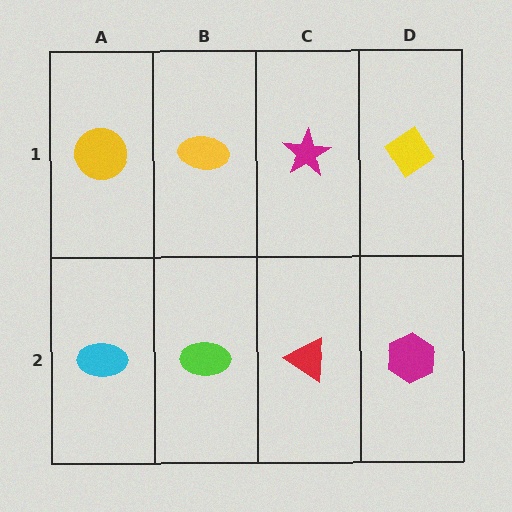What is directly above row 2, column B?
A yellow ellipse.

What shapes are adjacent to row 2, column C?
A magenta star (row 1, column C), a lime ellipse (row 2, column B), a magenta hexagon (row 2, column D).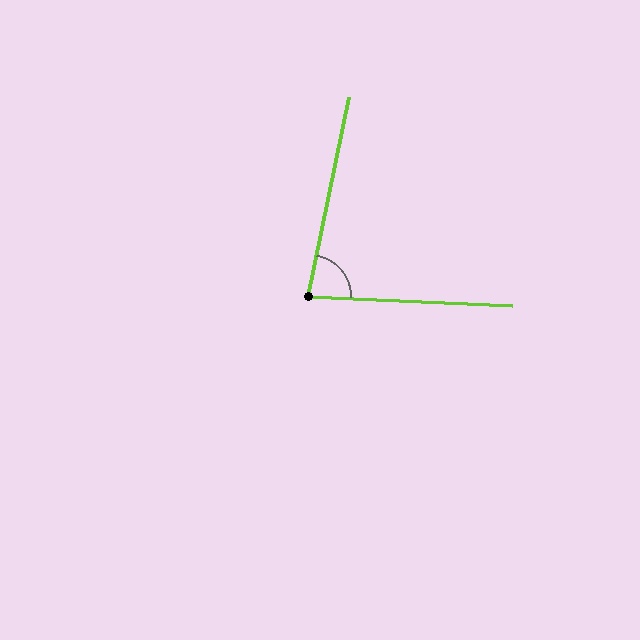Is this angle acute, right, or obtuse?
It is acute.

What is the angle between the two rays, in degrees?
Approximately 81 degrees.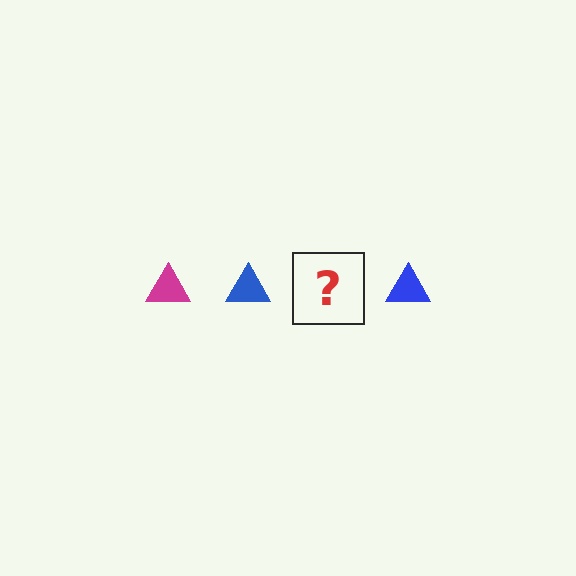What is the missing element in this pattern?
The missing element is a magenta triangle.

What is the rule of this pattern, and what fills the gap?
The rule is that the pattern cycles through magenta, blue triangles. The gap should be filled with a magenta triangle.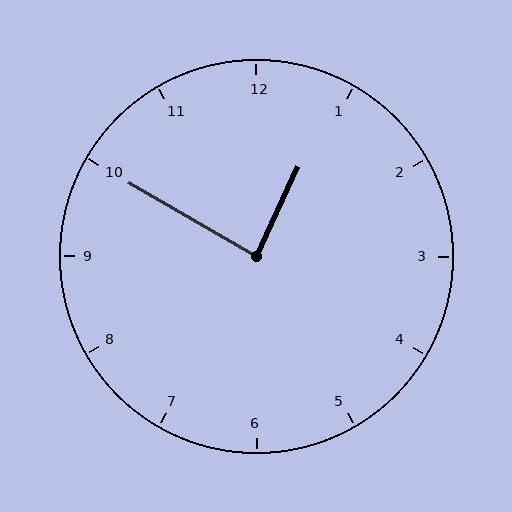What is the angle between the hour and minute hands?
Approximately 85 degrees.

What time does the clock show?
12:50.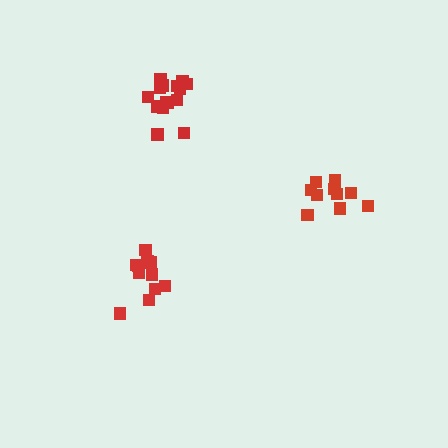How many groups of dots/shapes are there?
There are 3 groups.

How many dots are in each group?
Group 1: 10 dots, Group 2: 11 dots, Group 3: 15 dots (36 total).